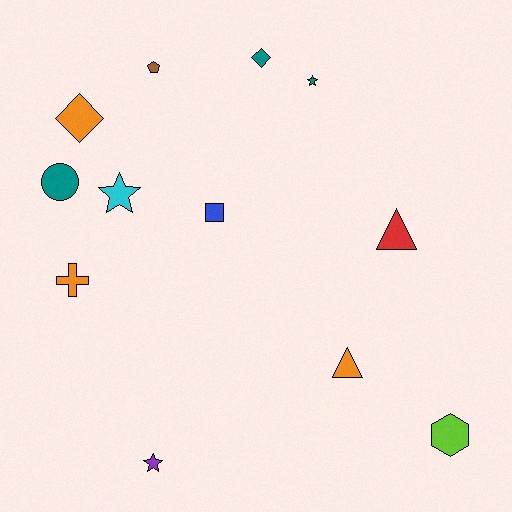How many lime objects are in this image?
There is 1 lime object.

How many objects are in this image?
There are 12 objects.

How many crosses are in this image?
There is 1 cross.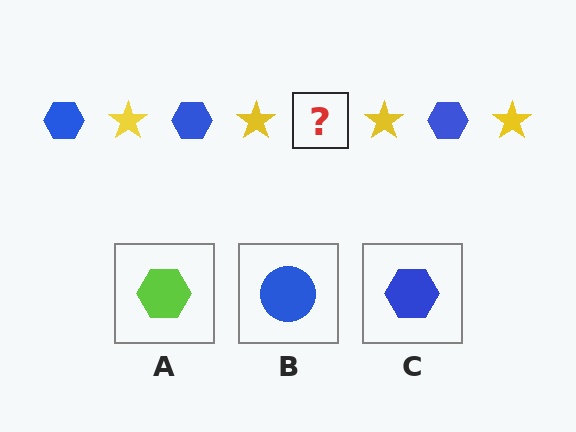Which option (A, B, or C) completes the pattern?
C.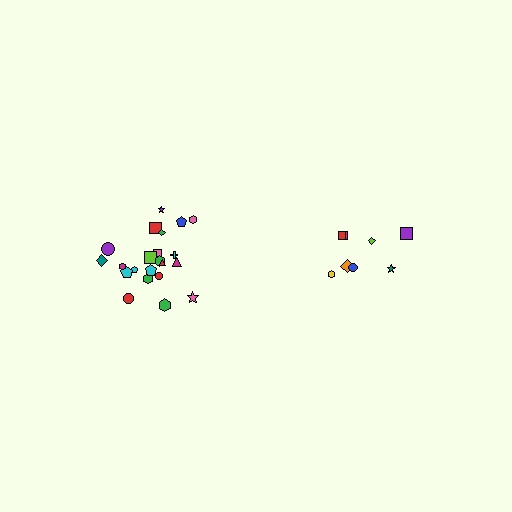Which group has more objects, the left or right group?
The left group.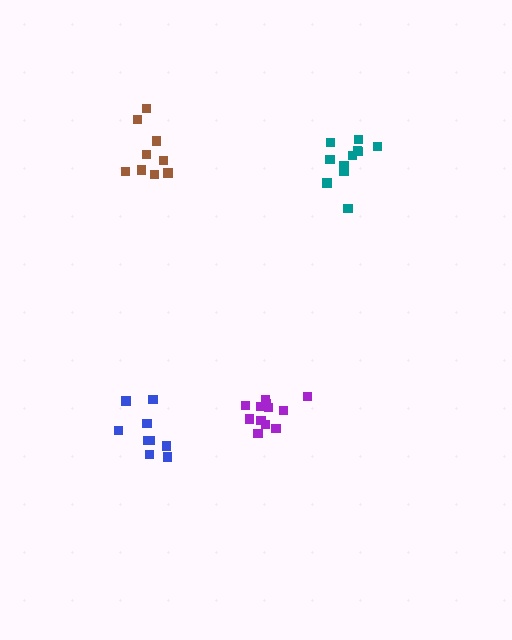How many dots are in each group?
Group 1: 11 dots, Group 2: 12 dots, Group 3: 9 dots, Group 4: 9 dots (41 total).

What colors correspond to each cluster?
The clusters are colored: teal, purple, blue, brown.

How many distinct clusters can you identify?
There are 4 distinct clusters.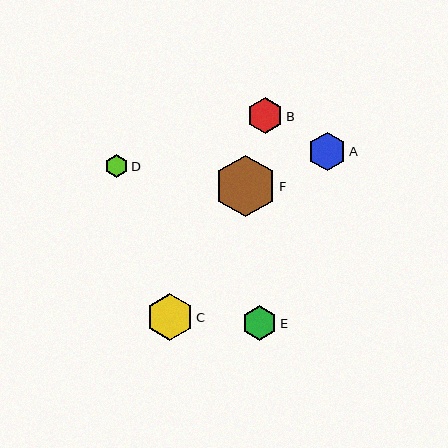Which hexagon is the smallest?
Hexagon D is the smallest with a size of approximately 23 pixels.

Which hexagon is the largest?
Hexagon F is the largest with a size of approximately 61 pixels.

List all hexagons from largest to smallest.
From largest to smallest: F, C, A, B, E, D.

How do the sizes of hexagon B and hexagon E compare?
Hexagon B and hexagon E are approximately the same size.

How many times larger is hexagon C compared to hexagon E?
Hexagon C is approximately 1.3 times the size of hexagon E.